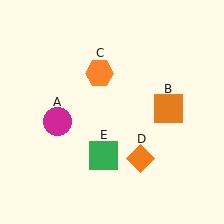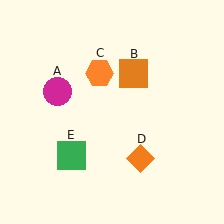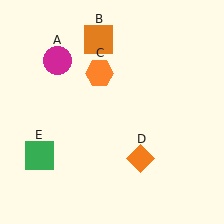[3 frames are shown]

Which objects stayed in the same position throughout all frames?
Orange hexagon (object C) and orange diamond (object D) remained stationary.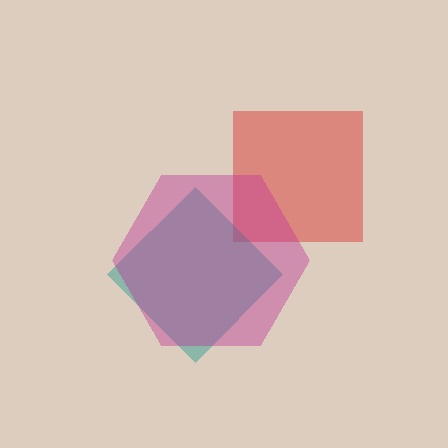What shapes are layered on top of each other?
The layered shapes are: a red square, a teal diamond, a magenta hexagon.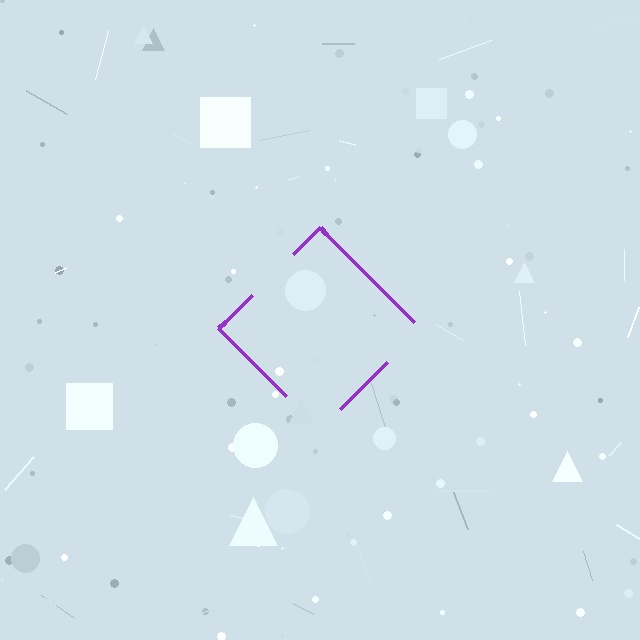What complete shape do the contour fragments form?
The contour fragments form a diamond.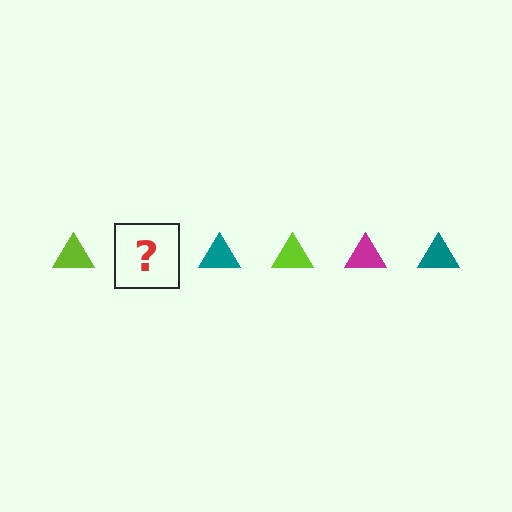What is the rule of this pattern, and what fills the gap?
The rule is that the pattern cycles through lime, magenta, teal triangles. The gap should be filled with a magenta triangle.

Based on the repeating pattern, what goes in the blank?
The blank should be a magenta triangle.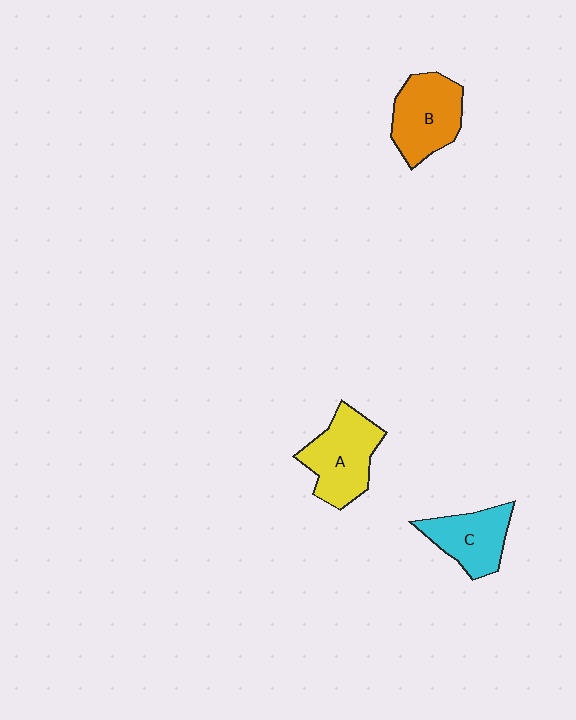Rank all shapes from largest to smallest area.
From largest to smallest: A (yellow), B (orange), C (cyan).